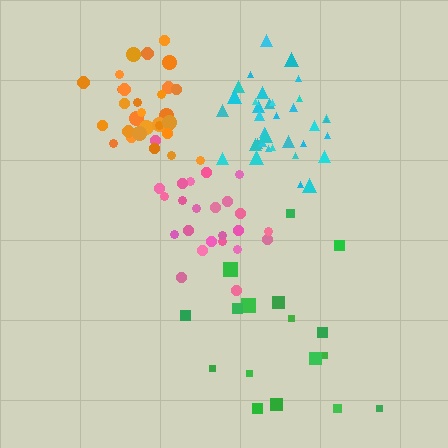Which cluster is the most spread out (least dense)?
Green.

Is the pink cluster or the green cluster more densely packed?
Pink.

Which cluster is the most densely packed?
Orange.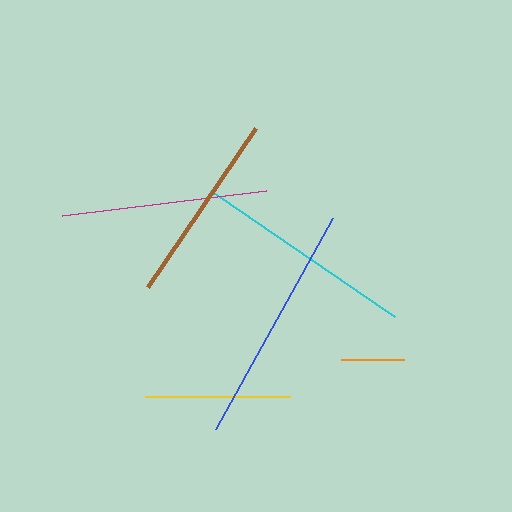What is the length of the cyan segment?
The cyan segment is approximately 222 pixels long.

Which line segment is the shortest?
The orange line is the shortest at approximately 63 pixels.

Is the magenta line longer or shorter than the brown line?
The magenta line is longer than the brown line.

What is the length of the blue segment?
The blue segment is approximately 241 pixels long.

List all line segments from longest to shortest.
From longest to shortest: blue, cyan, magenta, brown, yellow, orange.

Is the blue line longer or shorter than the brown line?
The blue line is longer than the brown line.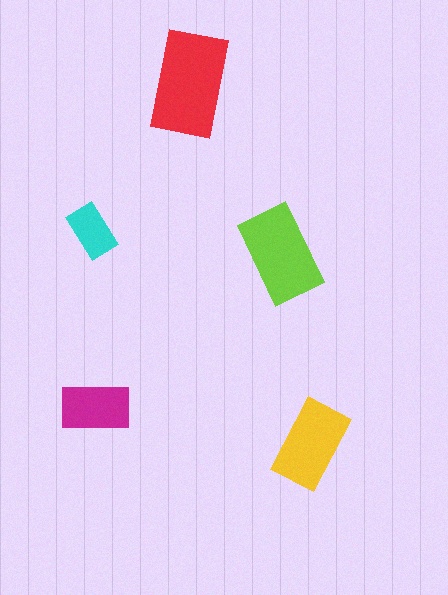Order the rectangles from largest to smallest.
the red one, the lime one, the yellow one, the magenta one, the cyan one.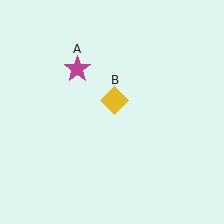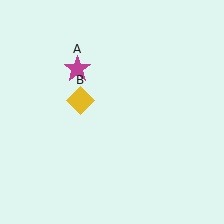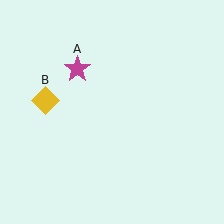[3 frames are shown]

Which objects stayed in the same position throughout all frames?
Magenta star (object A) remained stationary.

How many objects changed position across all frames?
1 object changed position: yellow diamond (object B).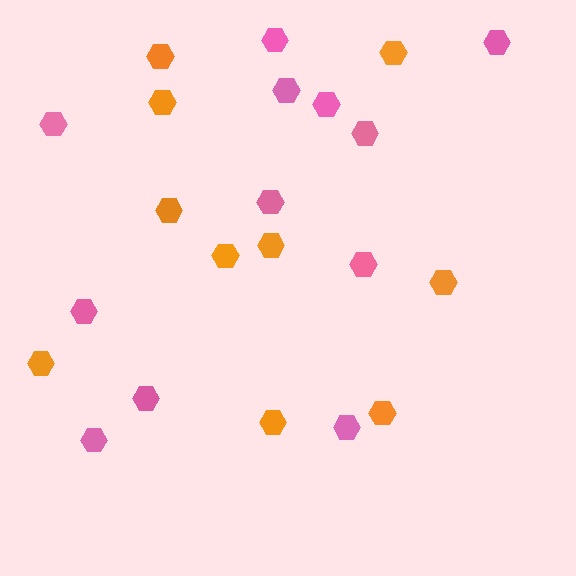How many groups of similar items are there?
There are 2 groups: one group of pink hexagons (12) and one group of orange hexagons (10).